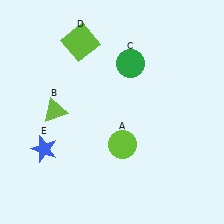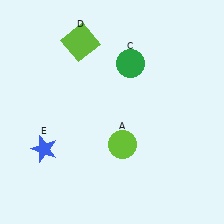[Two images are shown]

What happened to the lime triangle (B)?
The lime triangle (B) was removed in Image 2. It was in the top-left area of Image 1.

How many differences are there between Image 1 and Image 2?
There is 1 difference between the two images.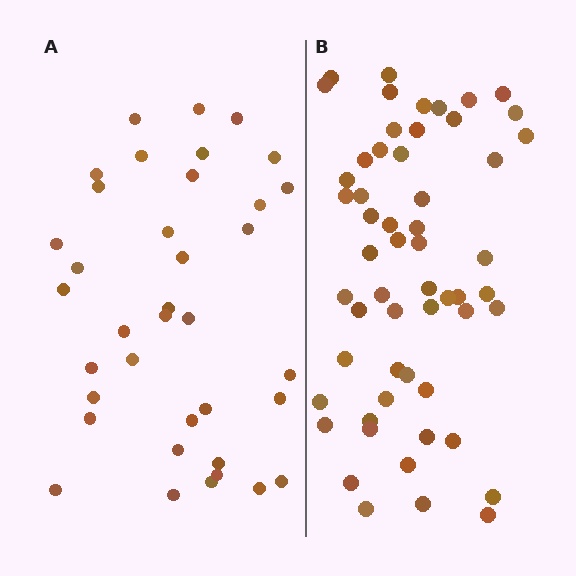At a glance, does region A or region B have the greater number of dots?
Region B (the right region) has more dots.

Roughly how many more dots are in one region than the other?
Region B has approximately 20 more dots than region A.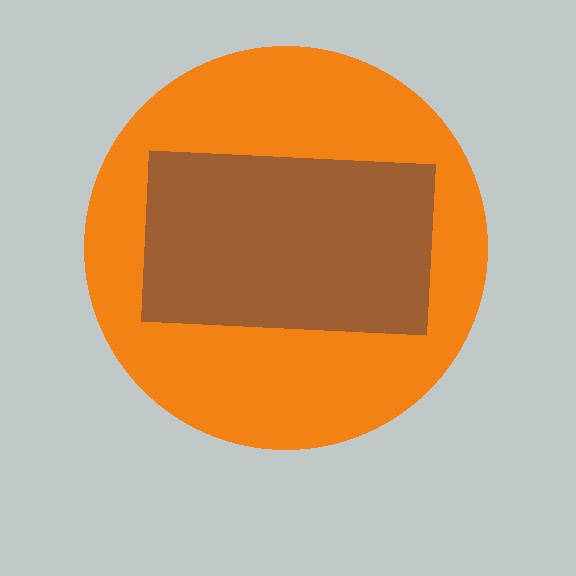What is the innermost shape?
The brown rectangle.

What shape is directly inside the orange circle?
The brown rectangle.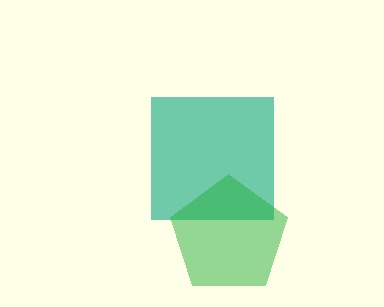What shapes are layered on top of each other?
The layered shapes are: a teal square, a green pentagon.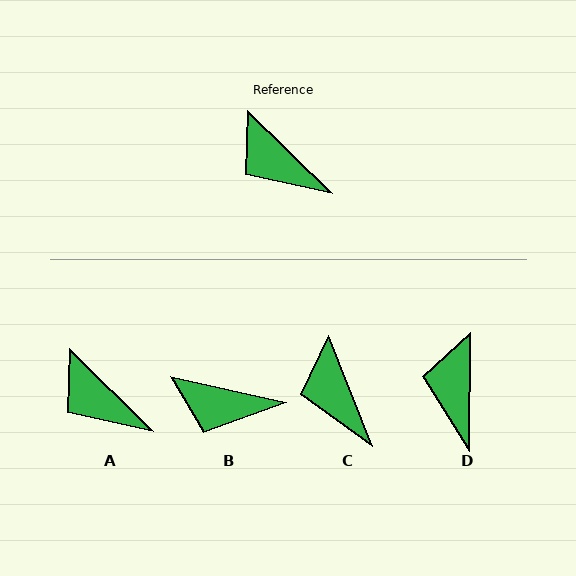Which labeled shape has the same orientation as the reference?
A.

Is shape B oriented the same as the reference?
No, it is off by about 32 degrees.